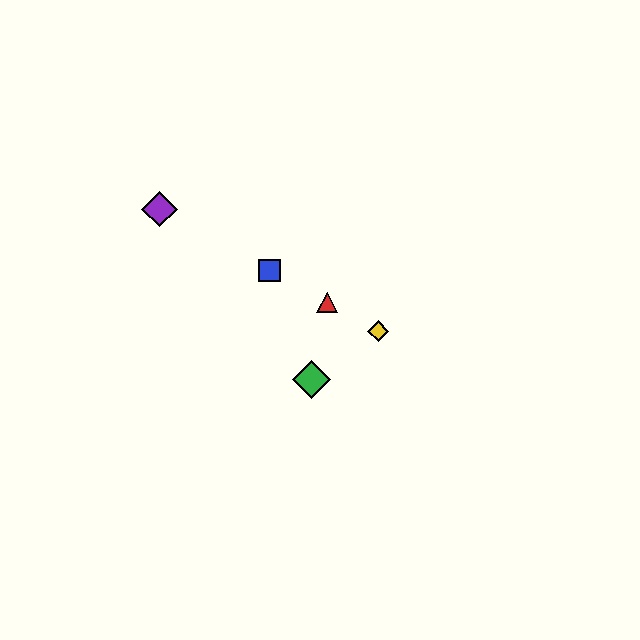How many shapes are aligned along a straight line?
4 shapes (the red triangle, the blue square, the yellow diamond, the purple diamond) are aligned along a straight line.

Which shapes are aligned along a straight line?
The red triangle, the blue square, the yellow diamond, the purple diamond are aligned along a straight line.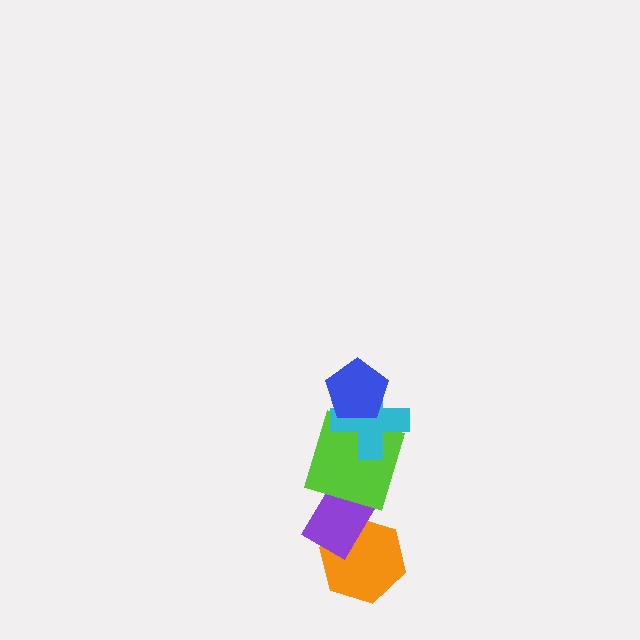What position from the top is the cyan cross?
The cyan cross is 2nd from the top.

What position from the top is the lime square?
The lime square is 3rd from the top.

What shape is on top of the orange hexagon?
The purple rectangle is on top of the orange hexagon.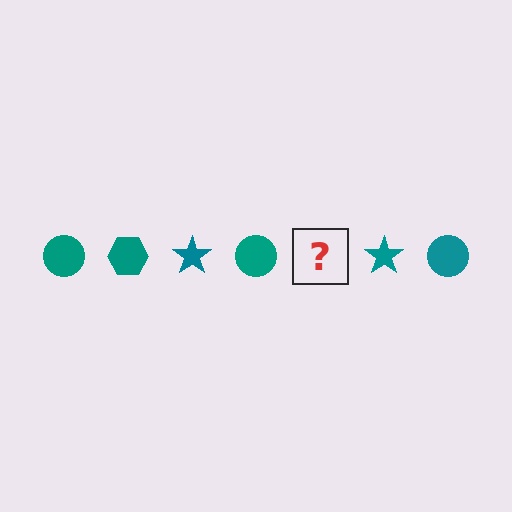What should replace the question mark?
The question mark should be replaced with a teal hexagon.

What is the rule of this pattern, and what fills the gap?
The rule is that the pattern cycles through circle, hexagon, star shapes in teal. The gap should be filled with a teal hexagon.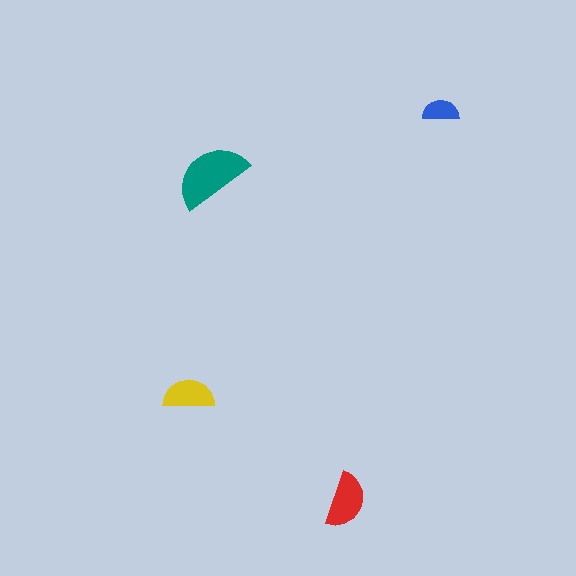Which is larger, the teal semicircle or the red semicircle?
The teal one.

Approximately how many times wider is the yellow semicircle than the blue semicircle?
About 1.5 times wider.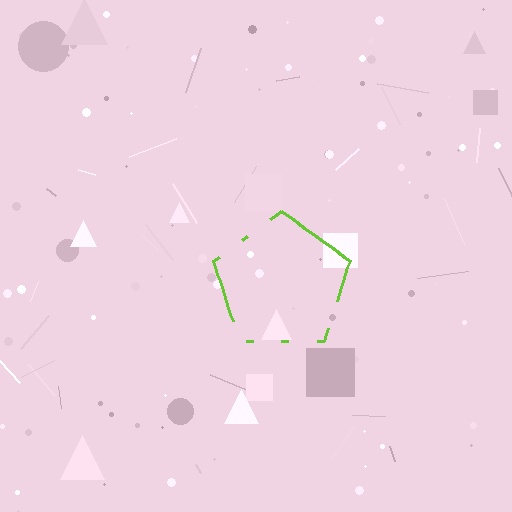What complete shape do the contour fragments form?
The contour fragments form a pentagon.